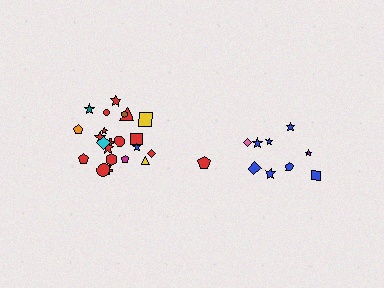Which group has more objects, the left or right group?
The left group.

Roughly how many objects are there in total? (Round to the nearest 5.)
Roughly 30 objects in total.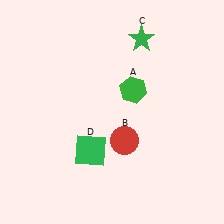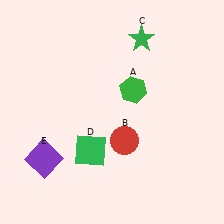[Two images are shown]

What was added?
A purple square (E) was added in Image 2.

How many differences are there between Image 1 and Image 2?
There is 1 difference between the two images.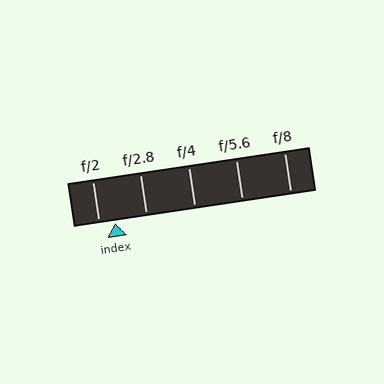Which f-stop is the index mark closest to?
The index mark is closest to f/2.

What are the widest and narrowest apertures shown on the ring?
The widest aperture shown is f/2 and the narrowest is f/8.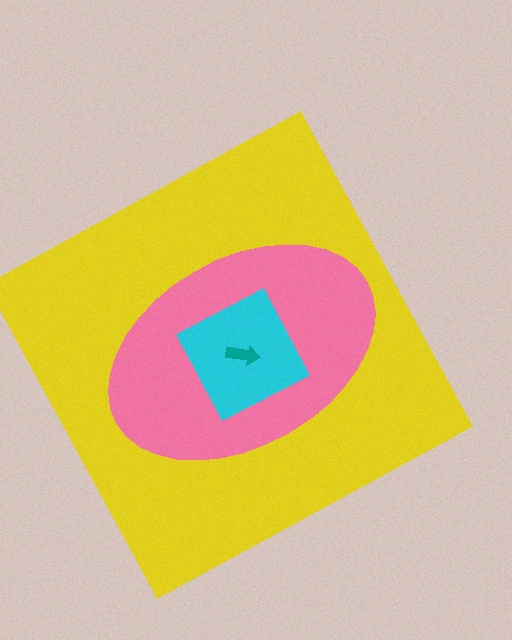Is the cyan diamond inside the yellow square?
Yes.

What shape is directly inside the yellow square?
The pink ellipse.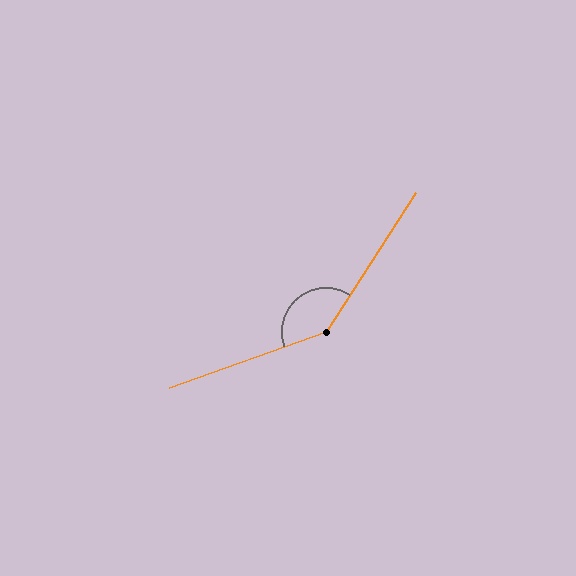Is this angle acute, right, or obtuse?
It is obtuse.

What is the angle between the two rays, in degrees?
Approximately 143 degrees.